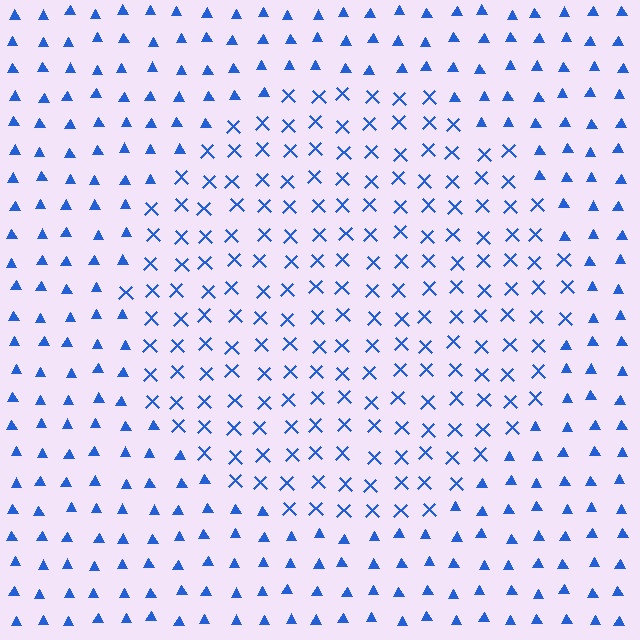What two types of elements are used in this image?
The image uses X marks inside the circle region and triangles outside it.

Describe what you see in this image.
The image is filled with small blue elements arranged in a uniform grid. A circle-shaped region contains X marks, while the surrounding area contains triangles. The boundary is defined purely by the change in element shape.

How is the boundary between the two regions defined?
The boundary is defined by a change in element shape: X marks inside vs. triangles outside. All elements share the same color and spacing.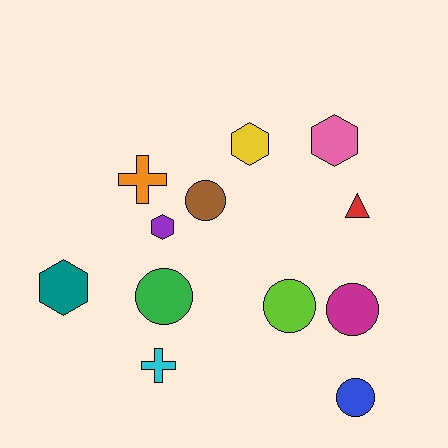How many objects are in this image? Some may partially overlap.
There are 12 objects.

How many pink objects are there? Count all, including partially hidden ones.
There is 1 pink object.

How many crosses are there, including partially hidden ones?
There are 2 crosses.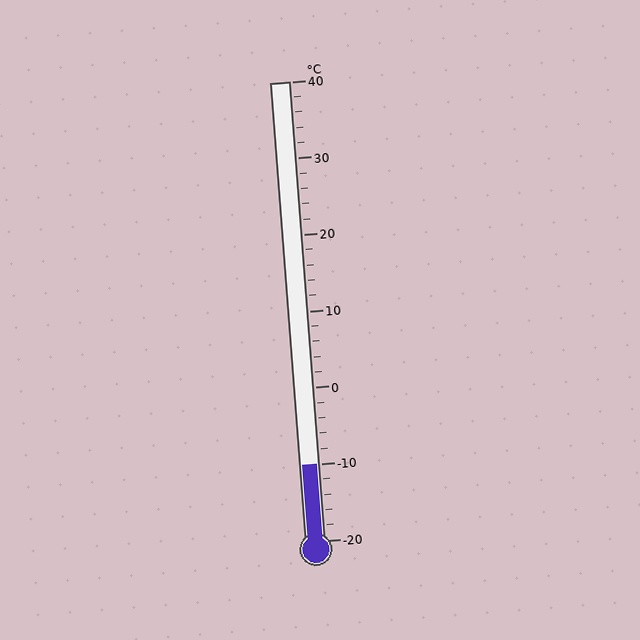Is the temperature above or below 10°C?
The temperature is below 10°C.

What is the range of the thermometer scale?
The thermometer scale ranges from -20°C to 40°C.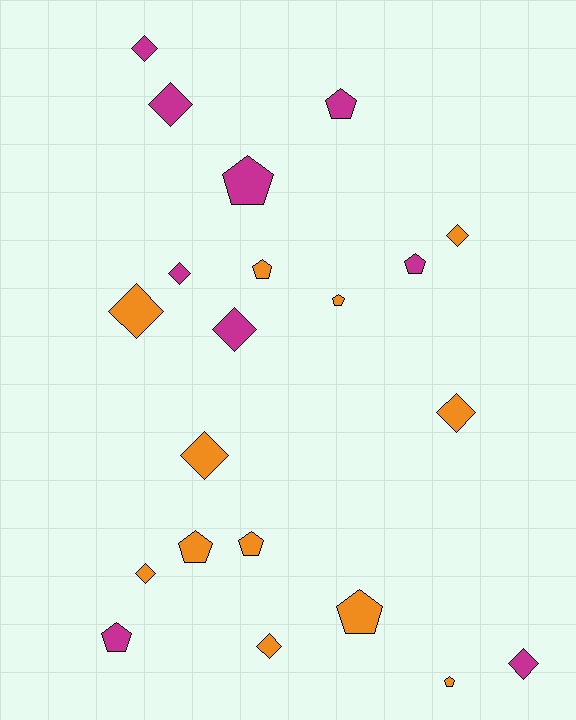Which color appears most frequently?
Orange, with 12 objects.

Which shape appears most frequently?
Diamond, with 11 objects.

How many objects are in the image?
There are 21 objects.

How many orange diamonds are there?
There are 6 orange diamonds.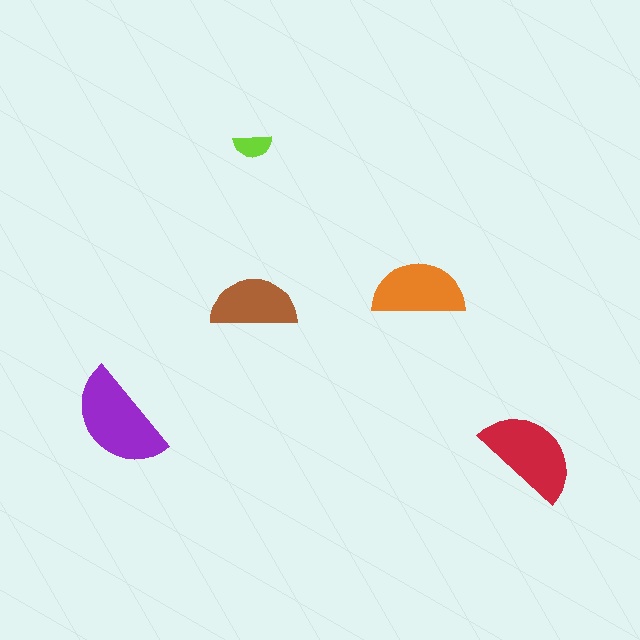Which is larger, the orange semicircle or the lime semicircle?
The orange one.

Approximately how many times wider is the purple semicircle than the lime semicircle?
About 2.5 times wider.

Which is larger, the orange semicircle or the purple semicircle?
The purple one.